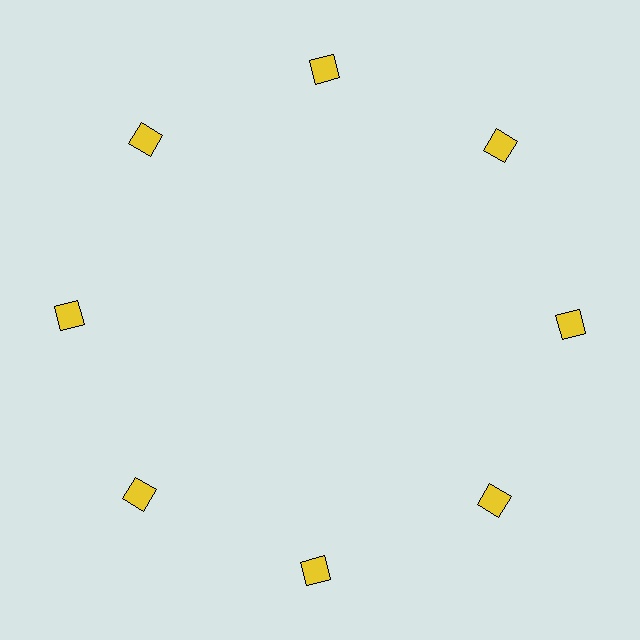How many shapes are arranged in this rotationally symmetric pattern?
There are 8 shapes, arranged in 8 groups of 1.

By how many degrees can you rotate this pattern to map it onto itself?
The pattern maps onto itself every 45 degrees of rotation.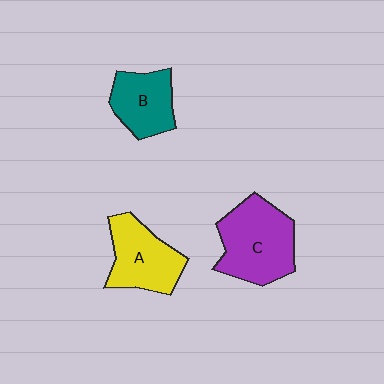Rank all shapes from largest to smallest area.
From largest to smallest: C (purple), A (yellow), B (teal).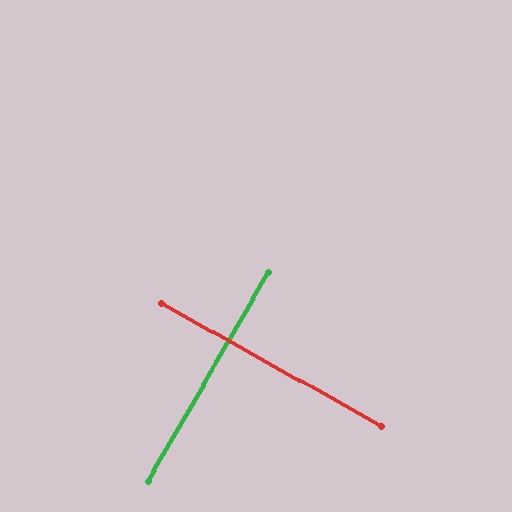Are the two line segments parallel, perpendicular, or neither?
Perpendicular — they meet at approximately 89°.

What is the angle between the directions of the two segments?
Approximately 89 degrees.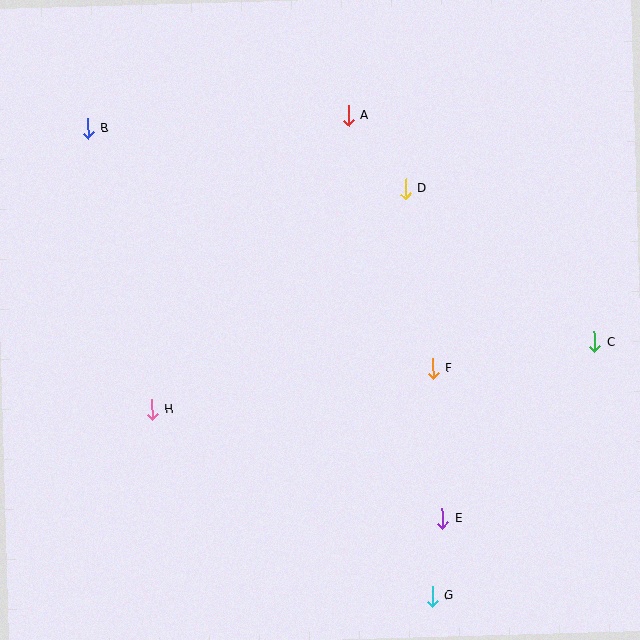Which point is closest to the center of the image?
Point F at (433, 369) is closest to the center.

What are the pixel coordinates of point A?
Point A is at (349, 115).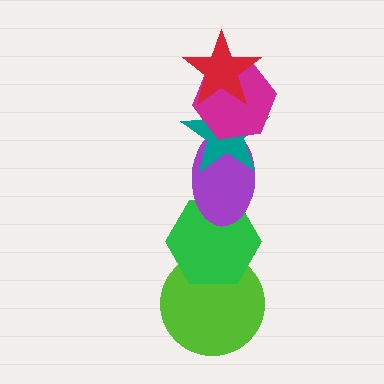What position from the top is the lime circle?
The lime circle is 6th from the top.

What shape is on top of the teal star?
The magenta hexagon is on top of the teal star.